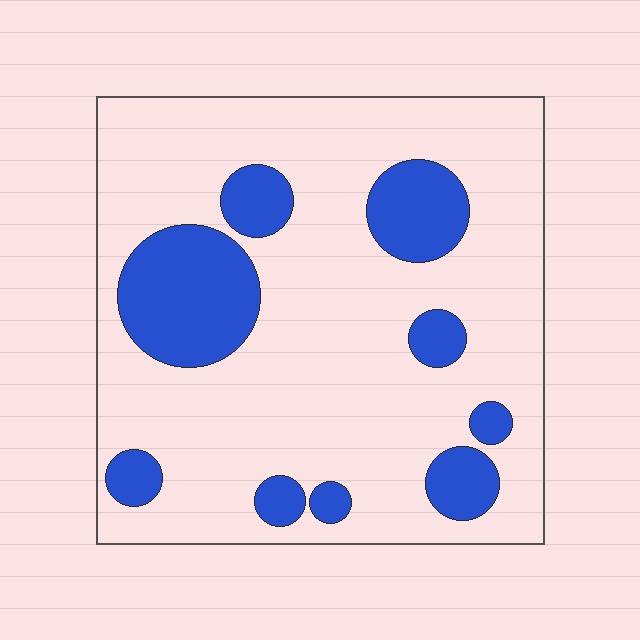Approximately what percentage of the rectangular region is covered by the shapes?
Approximately 20%.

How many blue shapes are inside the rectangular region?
9.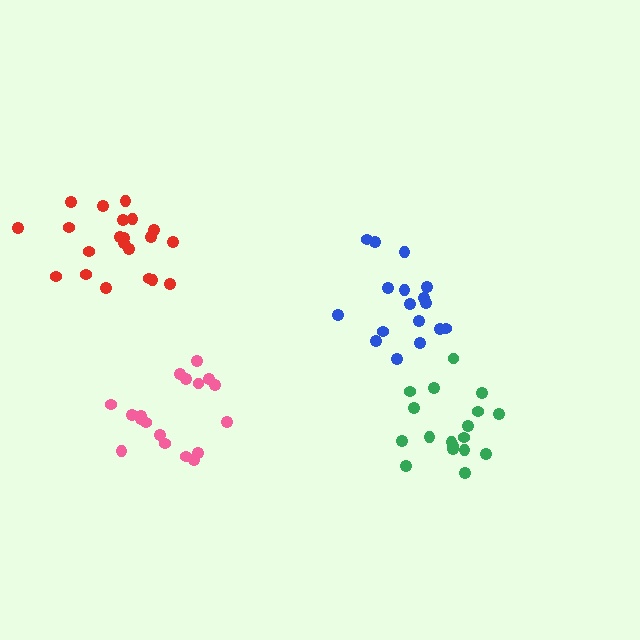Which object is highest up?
The red cluster is topmost.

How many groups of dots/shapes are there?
There are 4 groups.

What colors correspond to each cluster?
The clusters are colored: green, pink, red, blue.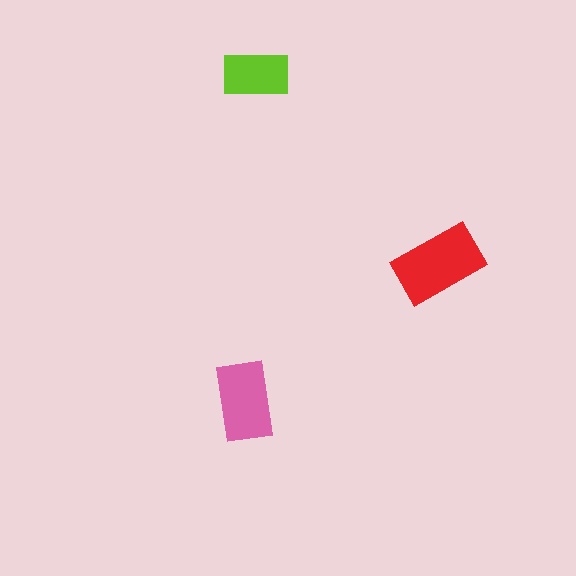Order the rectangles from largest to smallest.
the red one, the pink one, the lime one.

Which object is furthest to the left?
The pink rectangle is leftmost.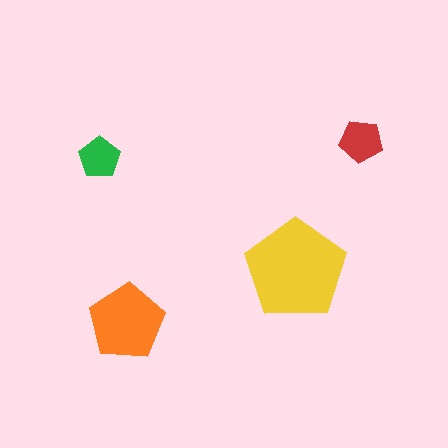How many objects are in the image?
There are 4 objects in the image.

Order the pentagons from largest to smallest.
the yellow one, the orange one, the red one, the green one.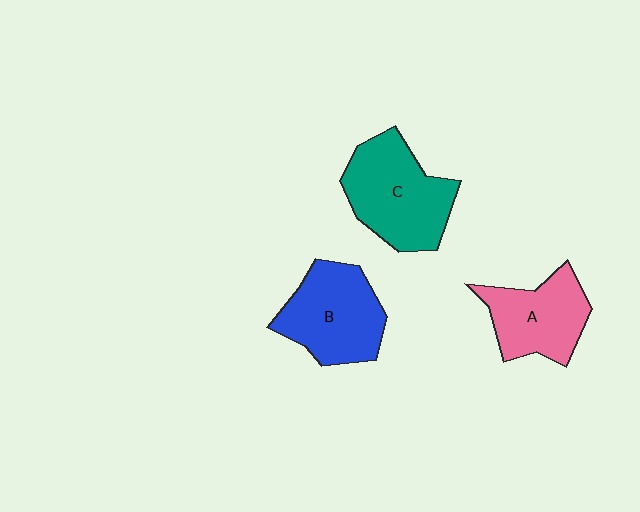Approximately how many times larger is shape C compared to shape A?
Approximately 1.3 times.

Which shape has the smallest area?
Shape A (pink).